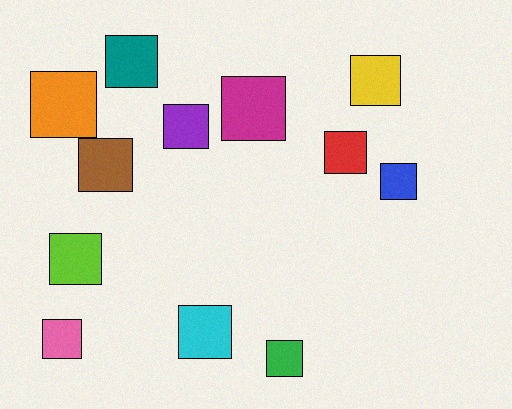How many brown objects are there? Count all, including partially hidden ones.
There is 1 brown object.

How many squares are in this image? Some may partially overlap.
There are 12 squares.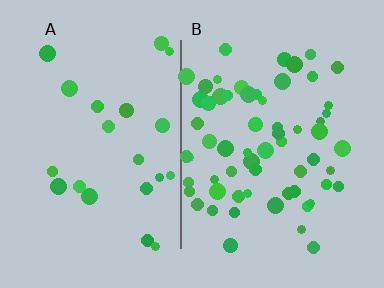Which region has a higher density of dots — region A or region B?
B (the right).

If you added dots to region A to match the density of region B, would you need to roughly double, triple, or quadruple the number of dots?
Approximately triple.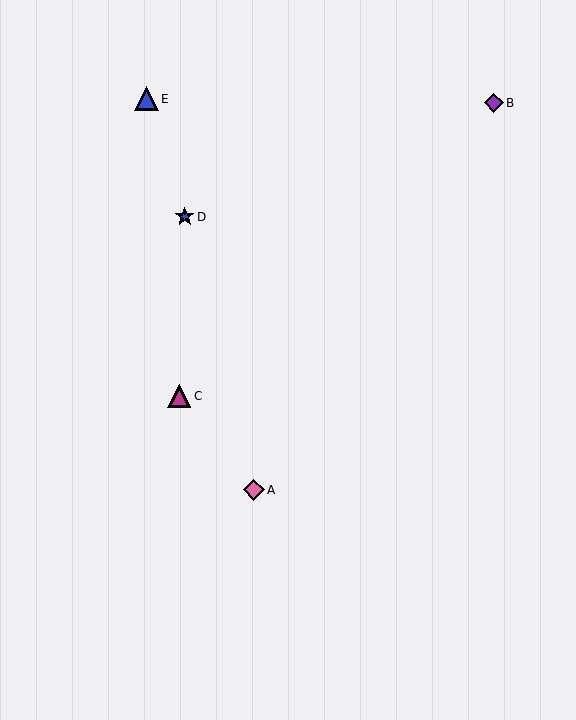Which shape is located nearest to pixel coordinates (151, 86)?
The blue triangle (labeled E) at (147, 99) is nearest to that location.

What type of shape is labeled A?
Shape A is a pink diamond.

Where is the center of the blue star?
The center of the blue star is at (185, 217).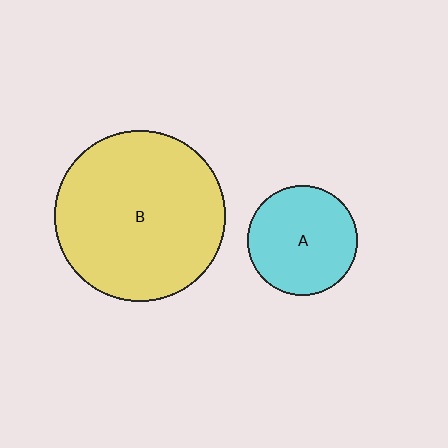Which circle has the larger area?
Circle B (yellow).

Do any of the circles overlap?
No, none of the circles overlap.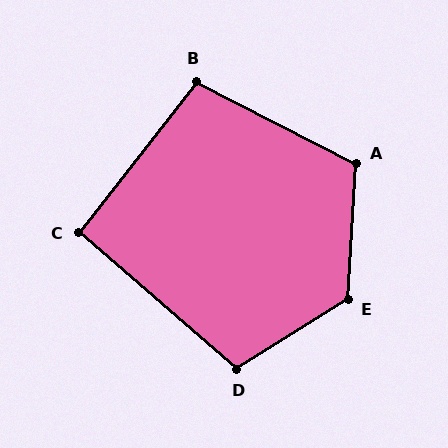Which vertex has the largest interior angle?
E, at approximately 125 degrees.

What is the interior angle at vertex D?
Approximately 107 degrees (obtuse).